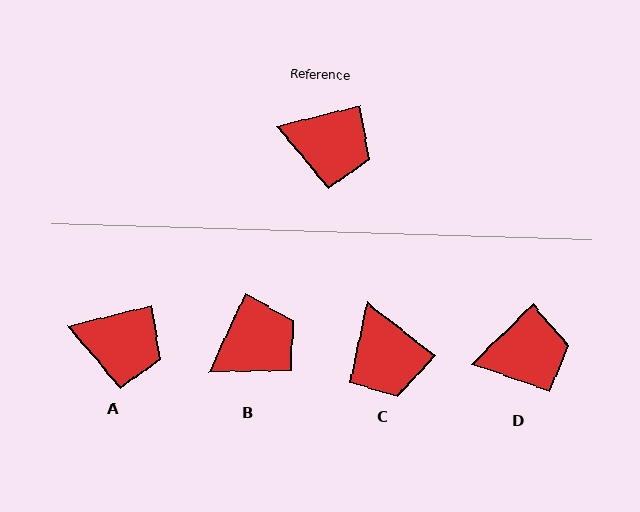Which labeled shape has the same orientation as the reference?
A.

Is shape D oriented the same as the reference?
No, it is off by about 31 degrees.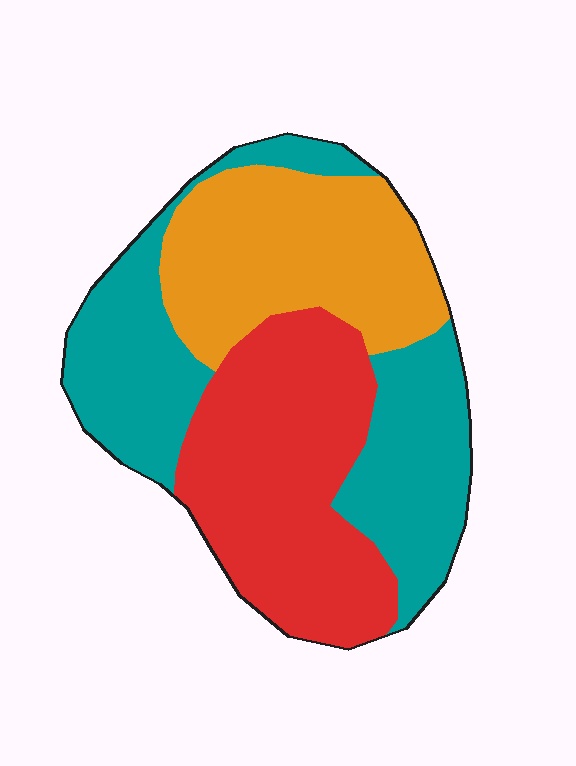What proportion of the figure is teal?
Teal takes up about three eighths (3/8) of the figure.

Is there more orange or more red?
Red.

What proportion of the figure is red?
Red covers about 35% of the figure.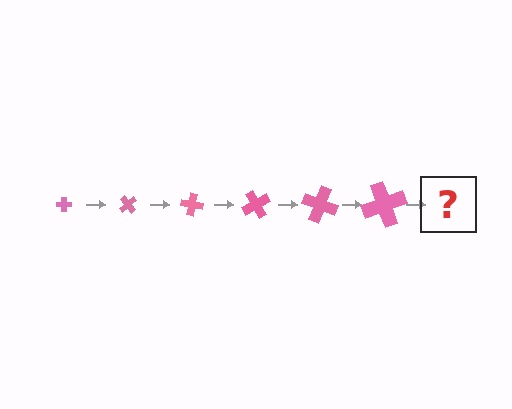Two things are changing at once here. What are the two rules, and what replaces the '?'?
The two rules are that the cross grows larger each step and it rotates 50 degrees each step. The '?' should be a cross, larger than the previous one and rotated 300 degrees from the start.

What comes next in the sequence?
The next element should be a cross, larger than the previous one and rotated 300 degrees from the start.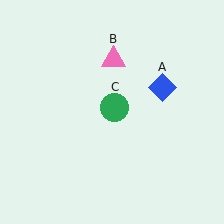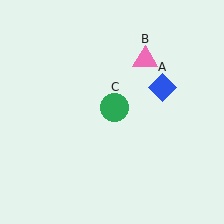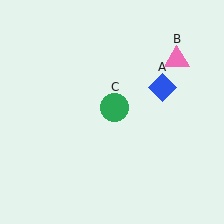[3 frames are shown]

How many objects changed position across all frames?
1 object changed position: pink triangle (object B).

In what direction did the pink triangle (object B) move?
The pink triangle (object B) moved right.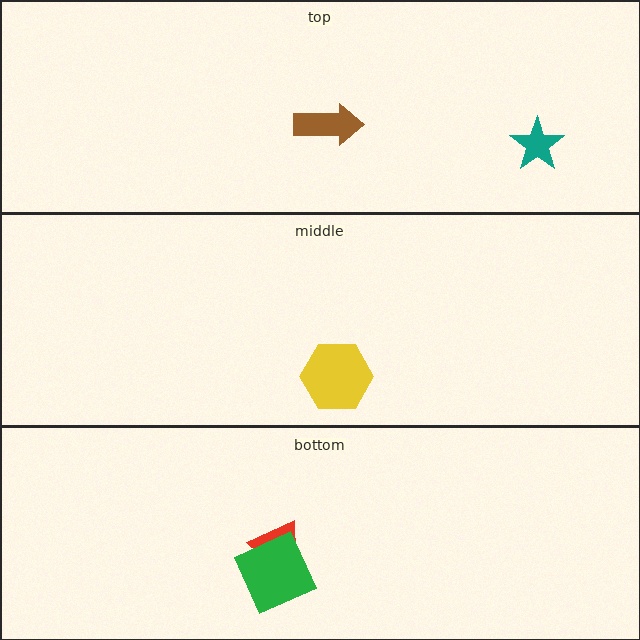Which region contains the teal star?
The top region.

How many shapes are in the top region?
2.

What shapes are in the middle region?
The yellow hexagon.